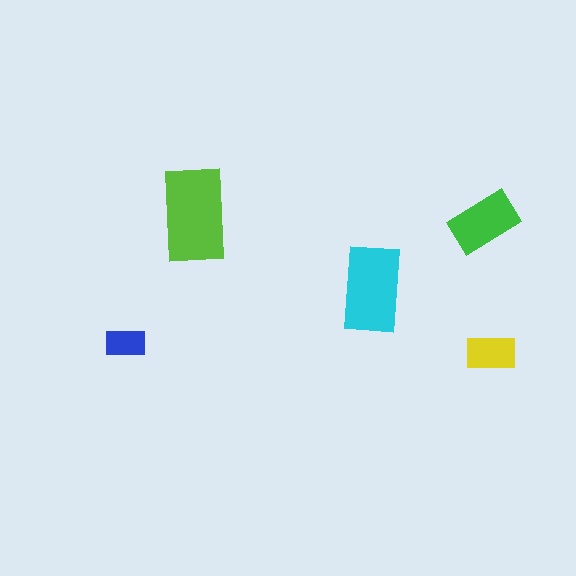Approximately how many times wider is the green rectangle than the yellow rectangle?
About 1.5 times wider.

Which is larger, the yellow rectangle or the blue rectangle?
The yellow one.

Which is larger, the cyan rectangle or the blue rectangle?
The cyan one.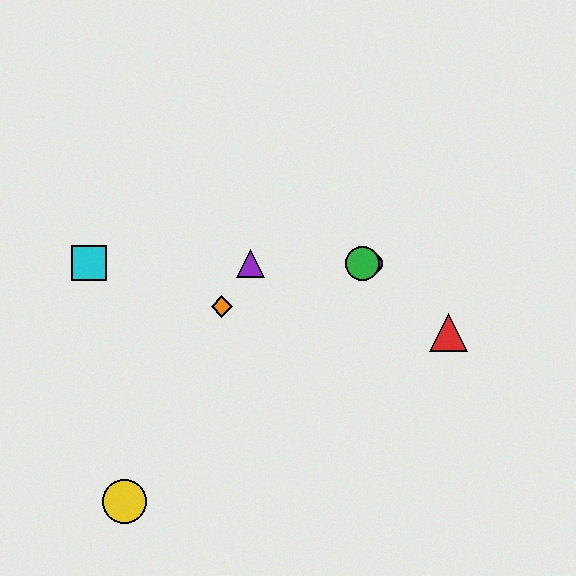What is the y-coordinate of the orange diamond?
The orange diamond is at y≈306.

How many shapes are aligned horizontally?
4 shapes (the blue circle, the green circle, the purple triangle, the cyan square) are aligned horizontally.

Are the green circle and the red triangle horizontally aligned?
No, the green circle is at y≈263 and the red triangle is at y≈333.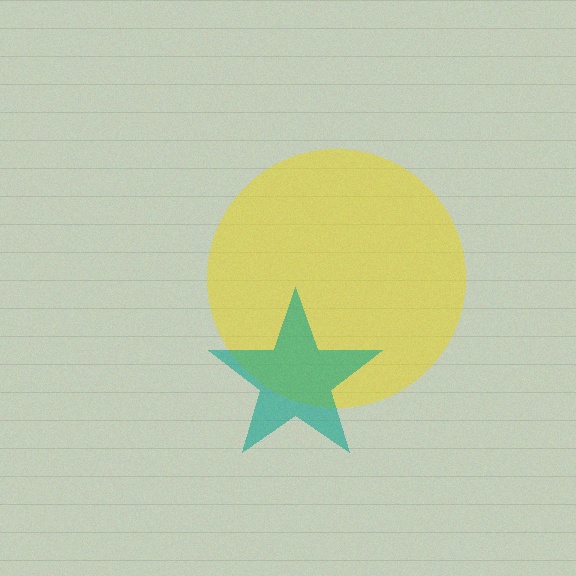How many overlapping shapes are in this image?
There are 2 overlapping shapes in the image.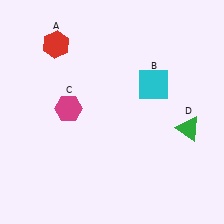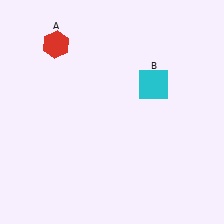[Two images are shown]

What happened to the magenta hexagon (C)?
The magenta hexagon (C) was removed in Image 2. It was in the top-left area of Image 1.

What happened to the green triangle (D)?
The green triangle (D) was removed in Image 2. It was in the bottom-right area of Image 1.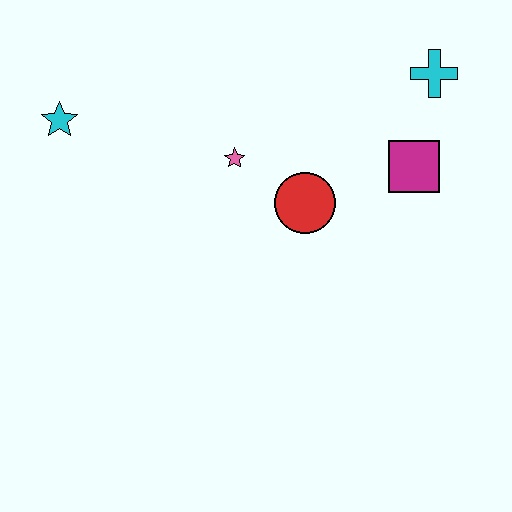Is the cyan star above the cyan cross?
No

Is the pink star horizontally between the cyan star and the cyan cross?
Yes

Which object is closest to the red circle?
The pink star is closest to the red circle.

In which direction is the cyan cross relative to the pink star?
The cyan cross is to the right of the pink star.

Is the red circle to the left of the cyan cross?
Yes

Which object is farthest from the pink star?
The cyan cross is farthest from the pink star.